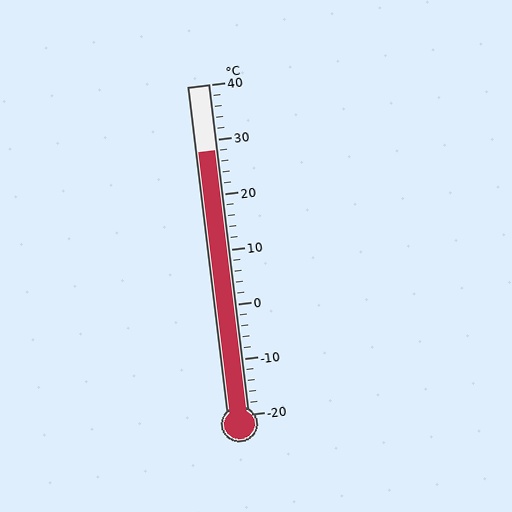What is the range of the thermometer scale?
The thermometer scale ranges from -20°C to 40°C.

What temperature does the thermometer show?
The thermometer shows approximately 28°C.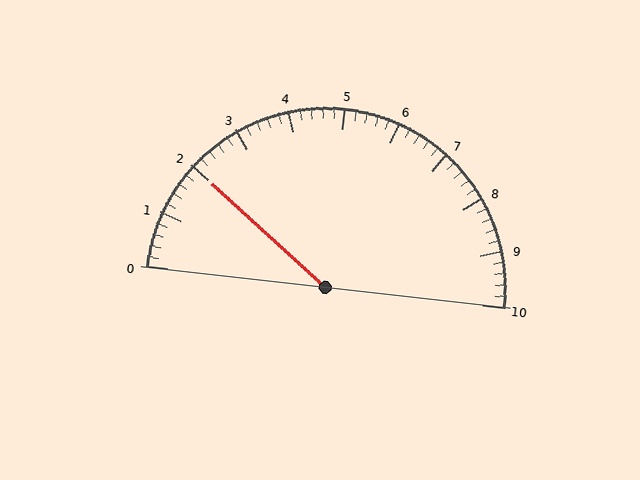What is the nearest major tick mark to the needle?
The nearest major tick mark is 2.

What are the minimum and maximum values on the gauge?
The gauge ranges from 0 to 10.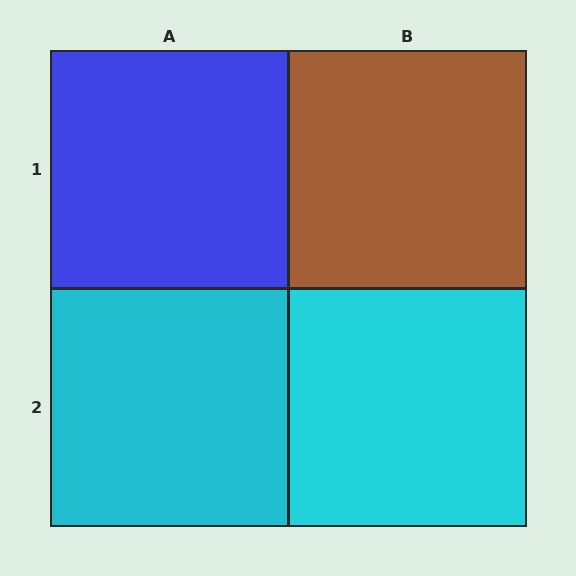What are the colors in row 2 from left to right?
Cyan, cyan.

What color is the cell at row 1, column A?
Blue.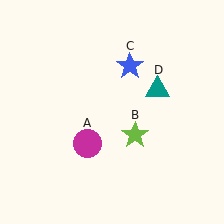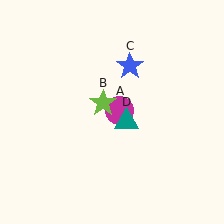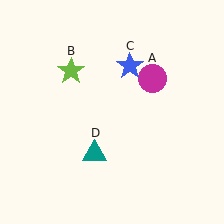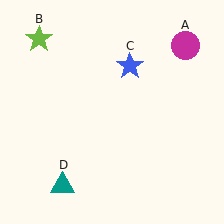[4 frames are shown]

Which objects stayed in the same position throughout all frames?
Blue star (object C) remained stationary.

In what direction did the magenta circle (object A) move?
The magenta circle (object A) moved up and to the right.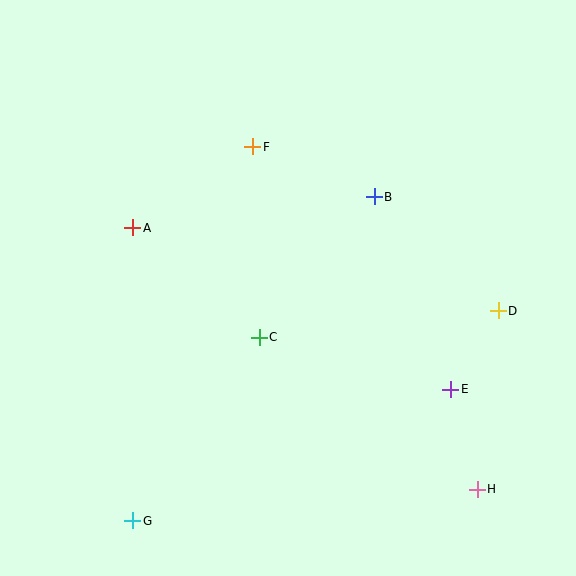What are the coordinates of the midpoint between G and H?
The midpoint between G and H is at (305, 505).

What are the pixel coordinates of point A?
Point A is at (133, 228).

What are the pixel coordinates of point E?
Point E is at (451, 389).